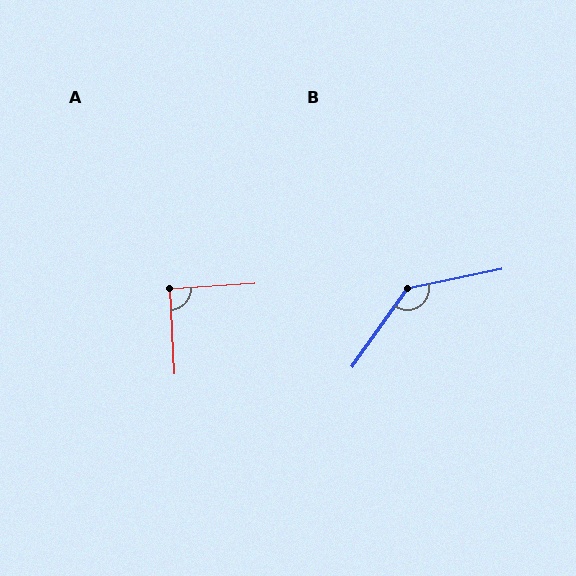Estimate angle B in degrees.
Approximately 137 degrees.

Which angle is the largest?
B, at approximately 137 degrees.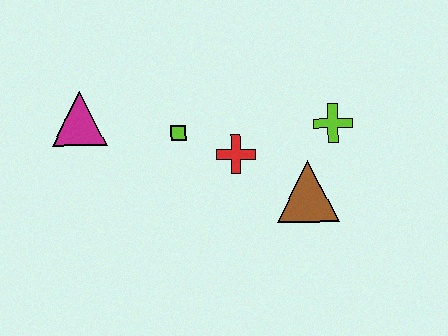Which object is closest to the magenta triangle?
The lime square is closest to the magenta triangle.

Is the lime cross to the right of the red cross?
Yes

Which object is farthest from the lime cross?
The magenta triangle is farthest from the lime cross.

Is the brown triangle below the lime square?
Yes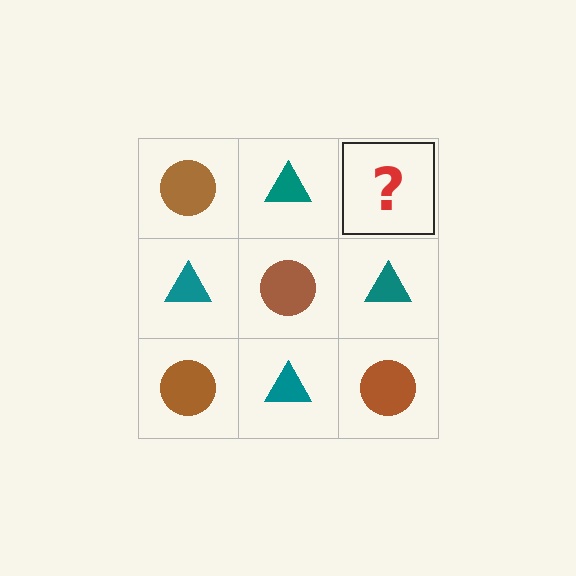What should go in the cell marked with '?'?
The missing cell should contain a brown circle.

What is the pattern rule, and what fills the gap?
The rule is that it alternates brown circle and teal triangle in a checkerboard pattern. The gap should be filled with a brown circle.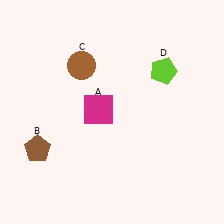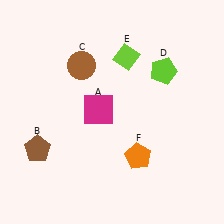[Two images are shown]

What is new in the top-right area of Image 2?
A lime diamond (E) was added in the top-right area of Image 2.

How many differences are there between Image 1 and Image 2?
There are 2 differences between the two images.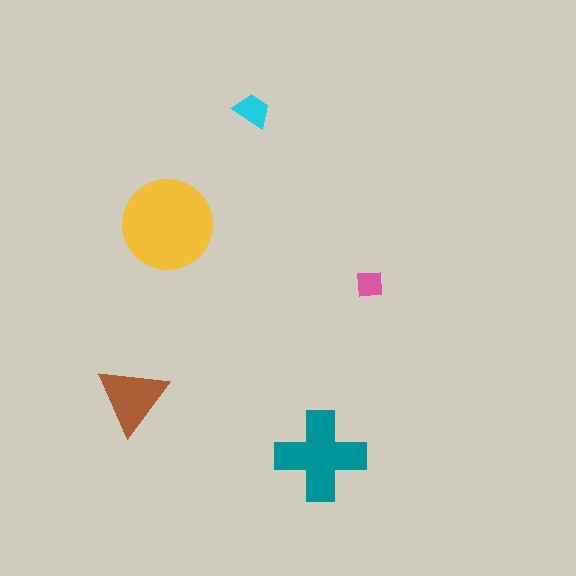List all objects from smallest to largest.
The pink square, the cyan trapezoid, the brown triangle, the teal cross, the yellow circle.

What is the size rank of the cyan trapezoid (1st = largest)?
4th.